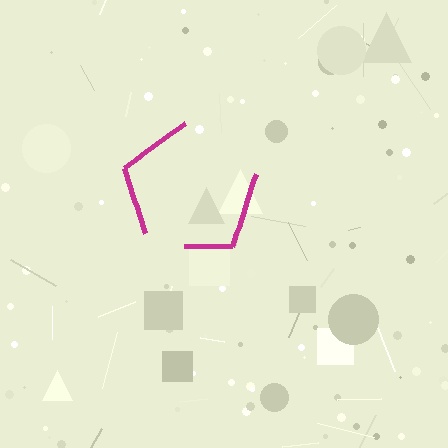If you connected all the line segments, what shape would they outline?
They would outline a pentagon.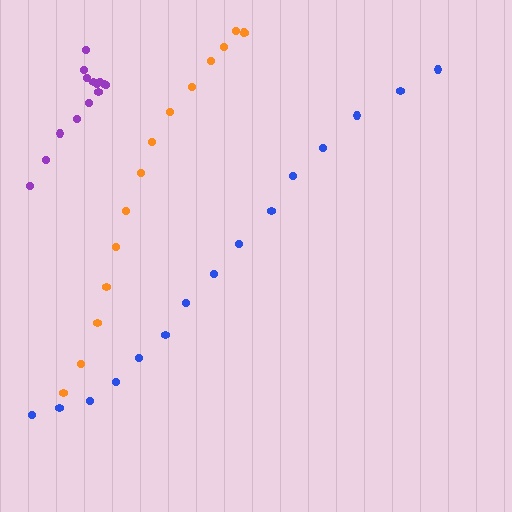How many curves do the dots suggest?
There are 3 distinct paths.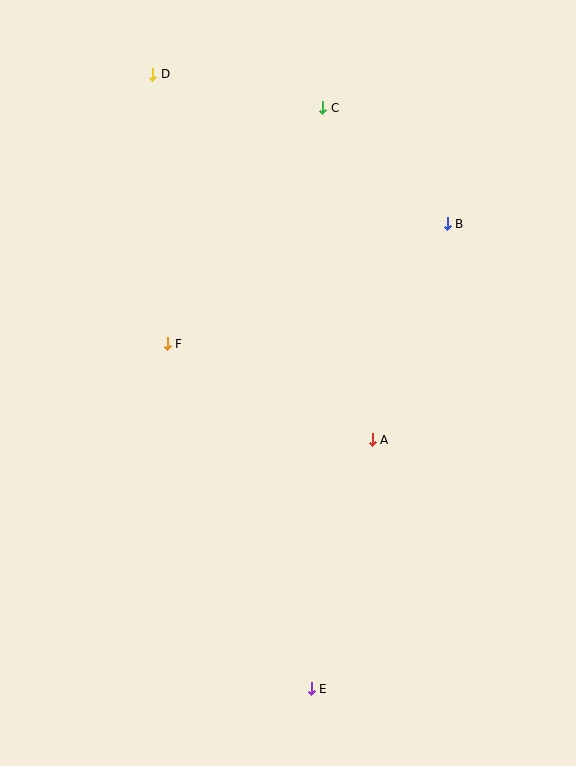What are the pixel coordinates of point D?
Point D is at (153, 74).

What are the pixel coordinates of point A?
Point A is at (372, 440).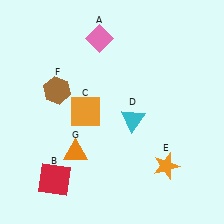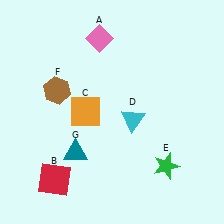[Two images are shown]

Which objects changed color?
E changed from orange to green. G changed from orange to teal.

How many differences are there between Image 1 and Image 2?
There are 2 differences between the two images.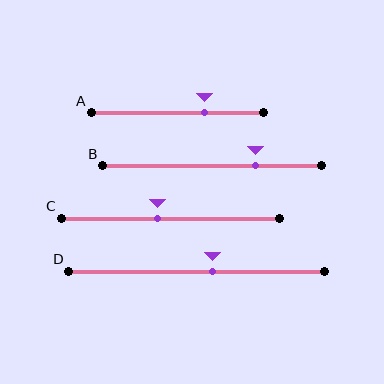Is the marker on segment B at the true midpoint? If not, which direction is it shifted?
No, the marker on segment B is shifted to the right by about 20% of the segment length.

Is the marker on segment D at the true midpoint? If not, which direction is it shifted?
No, the marker on segment D is shifted to the right by about 6% of the segment length.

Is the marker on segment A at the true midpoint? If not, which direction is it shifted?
No, the marker on segment A is shifted to the right by about 16% of the segment length.